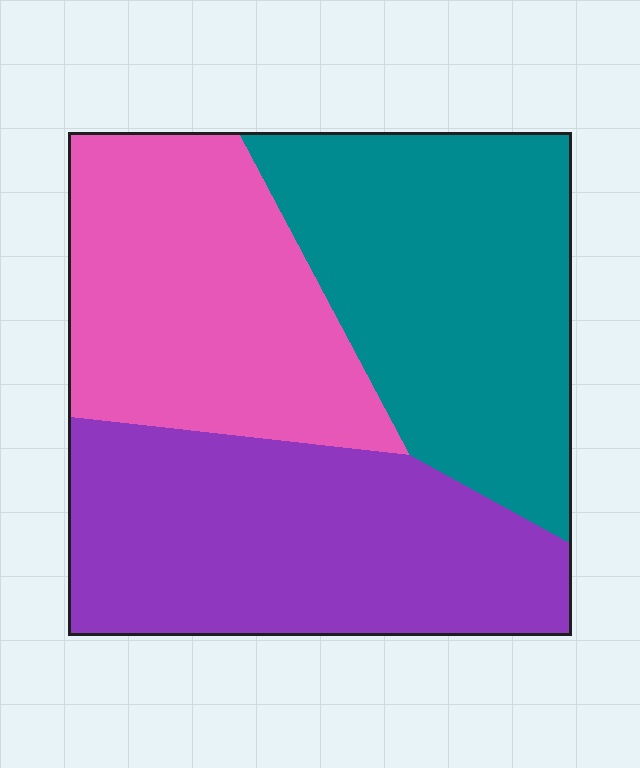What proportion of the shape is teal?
Teal takes up between a third and a half of the shape.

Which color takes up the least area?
Pink, at roughly 30%.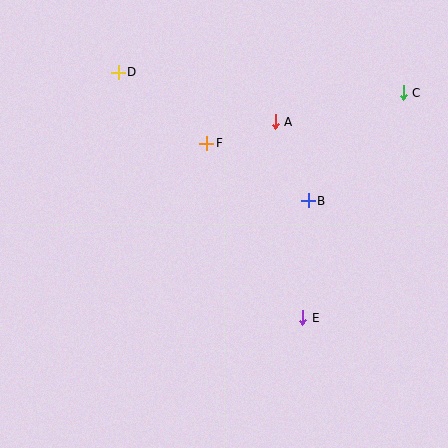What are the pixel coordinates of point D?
Point D is at (118, 72).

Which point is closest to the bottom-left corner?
Point E is closest to the bottom-left corner.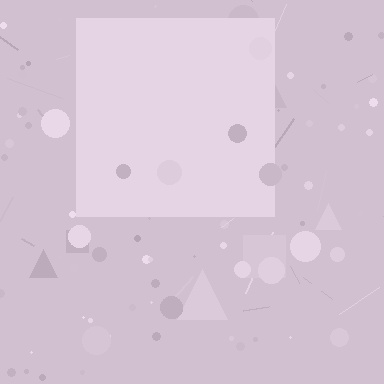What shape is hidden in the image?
A square is hidden in the image.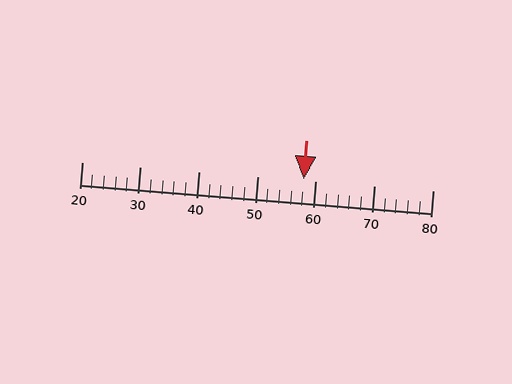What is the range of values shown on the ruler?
The ruler shows values from 20 to 80.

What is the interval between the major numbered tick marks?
The major tick marks are spaced 10 units apart.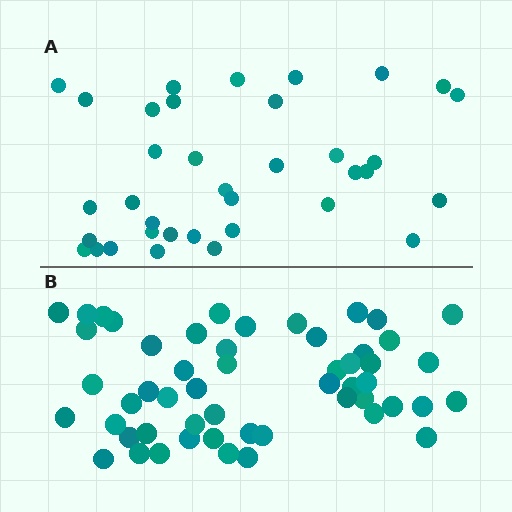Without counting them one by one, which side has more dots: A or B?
Region B (the bottom region) has more dots.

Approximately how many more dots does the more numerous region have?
Region B has approximately 15 more dots than region A.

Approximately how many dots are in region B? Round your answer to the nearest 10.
About 50 dots. (The exact count is 53, which rounds to 50.)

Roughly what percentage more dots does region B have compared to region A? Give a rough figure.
About 45% more.